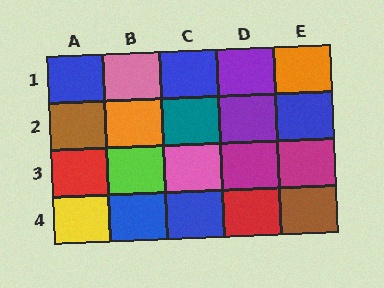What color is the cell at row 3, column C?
Pink.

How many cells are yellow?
1 cell is yellow.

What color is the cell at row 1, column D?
Purple.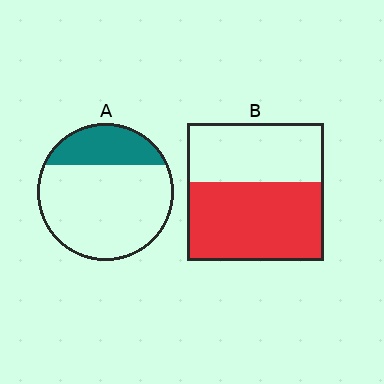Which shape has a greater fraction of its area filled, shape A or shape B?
Shape B.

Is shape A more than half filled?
No.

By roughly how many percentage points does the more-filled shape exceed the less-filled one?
By roughly 30 percentage points (B over A).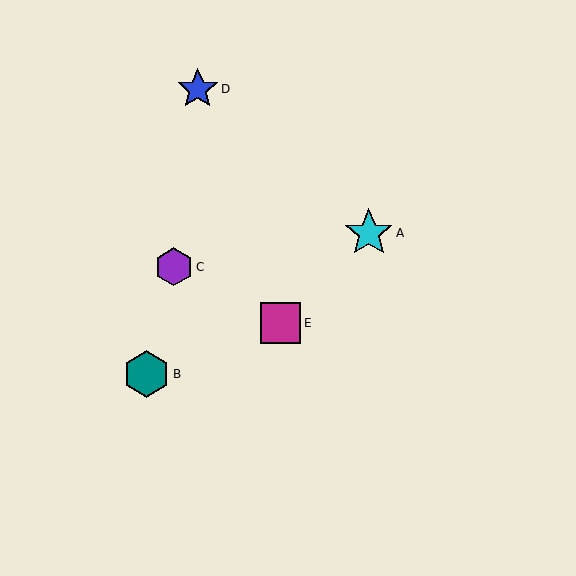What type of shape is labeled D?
Shape D is a blue star.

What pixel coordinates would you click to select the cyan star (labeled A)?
Click at (369, 233) to select the cyan star A.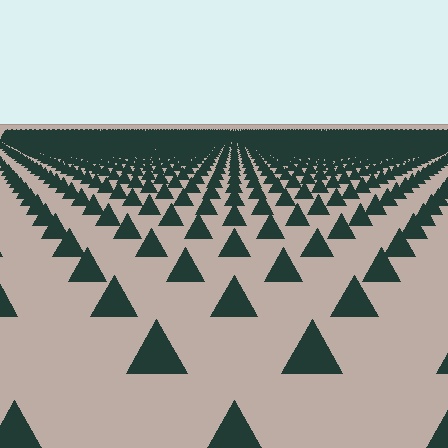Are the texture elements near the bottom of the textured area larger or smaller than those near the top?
Larger. Near the bottom, elements are closer to the viewer and appear at a bigger on-screen size.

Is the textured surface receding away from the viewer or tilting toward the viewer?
The surface is receding away from the viewer. Texture elements get smaller and denser toward the top.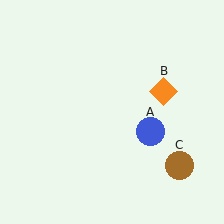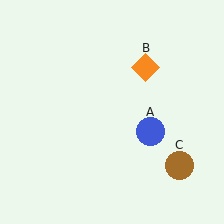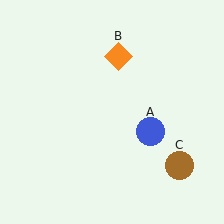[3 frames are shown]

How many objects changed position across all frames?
1 object changed position: orange diamond (object B).